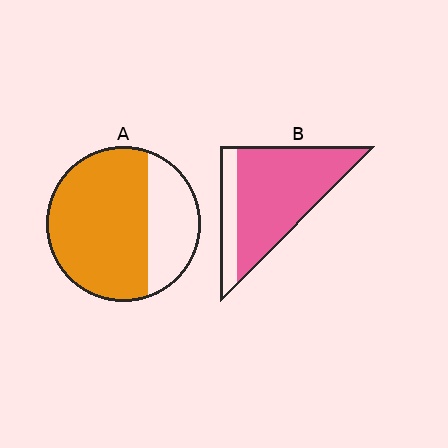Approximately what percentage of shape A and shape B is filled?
A is approximately 70% and B is approximately 80%.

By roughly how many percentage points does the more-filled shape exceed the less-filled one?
By roughly 10 percentage points (B over A).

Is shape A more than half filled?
Yes.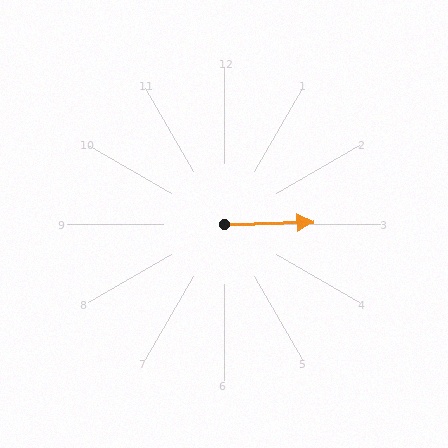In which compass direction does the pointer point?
East.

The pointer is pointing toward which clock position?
Roughly 3 o'clock.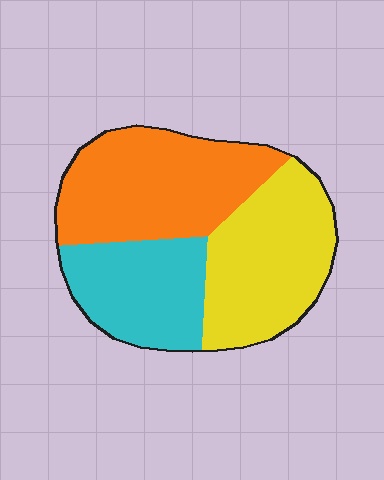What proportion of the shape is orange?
Orange takes up about three eighths (3/8) of the shape.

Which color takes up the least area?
Cyan, at roughly 25%.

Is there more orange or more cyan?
Orange.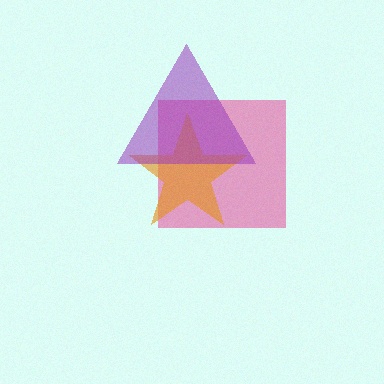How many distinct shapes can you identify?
There are 3 distinct shapes: a pink square, an orange star, a purple triangle.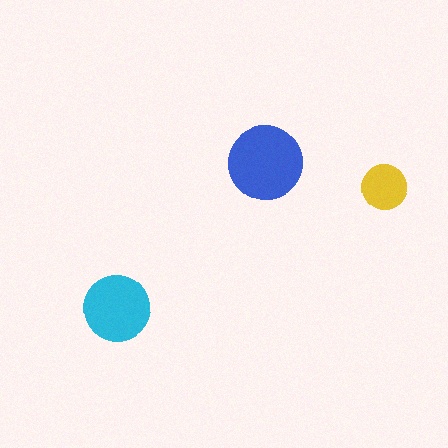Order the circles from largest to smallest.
the blue one, the cyan one, the yellow one.